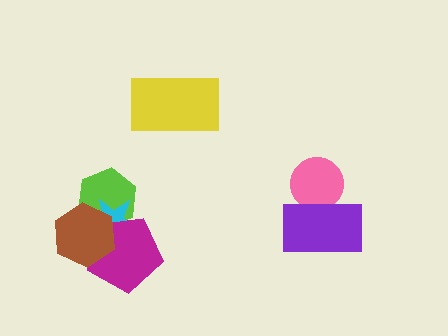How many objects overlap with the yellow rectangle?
0 objects overlap with the yellow rectangle.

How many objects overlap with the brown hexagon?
3 objects overlap with the brown hexagon.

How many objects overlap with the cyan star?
3 objects overlap with the cyan star.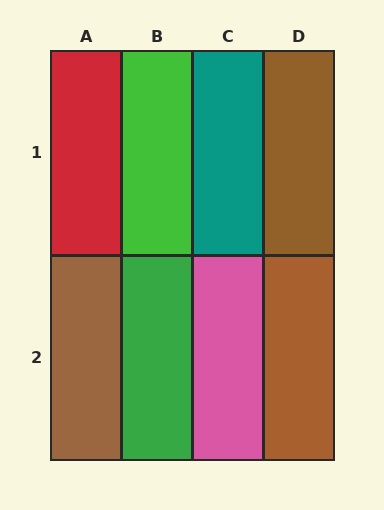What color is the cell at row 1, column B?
Green.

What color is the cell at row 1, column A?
Red.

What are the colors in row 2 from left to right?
Brown, green, pink, brown.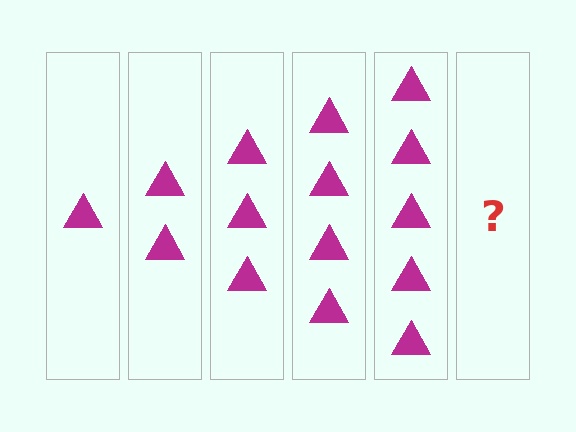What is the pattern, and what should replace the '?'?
The pattern is that each step adds one more triangle. The '?' should be 6 triangles.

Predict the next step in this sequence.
The next step is 6 triangles.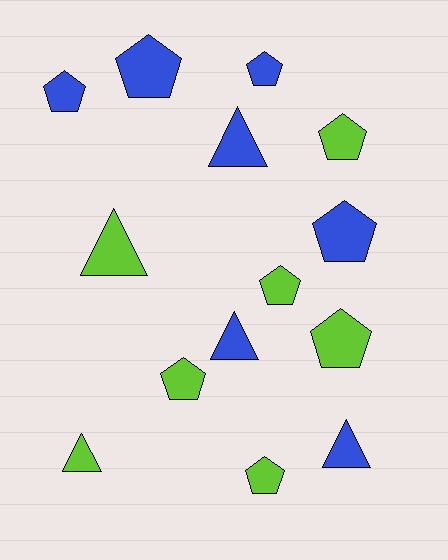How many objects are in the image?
There are 14 objects.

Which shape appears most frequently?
Pentagon, with 9 objects.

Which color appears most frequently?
Lime, with 7 objects.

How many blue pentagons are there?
There are 4 blue pentagons.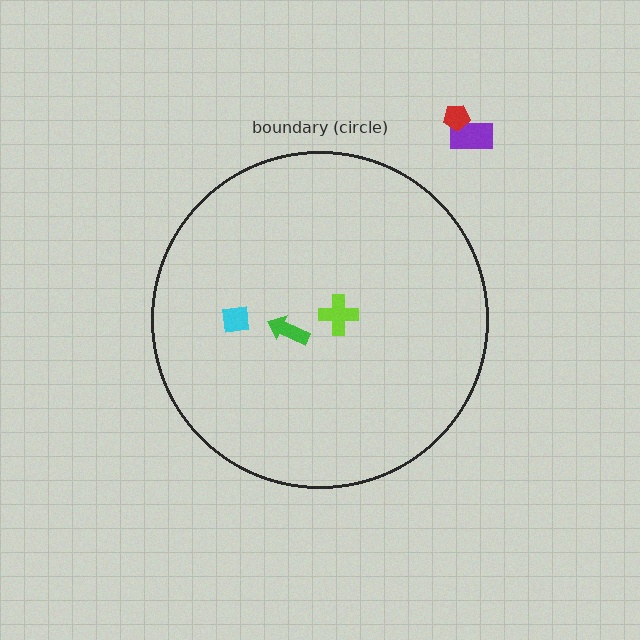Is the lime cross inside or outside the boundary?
Inside.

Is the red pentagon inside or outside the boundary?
Outside.